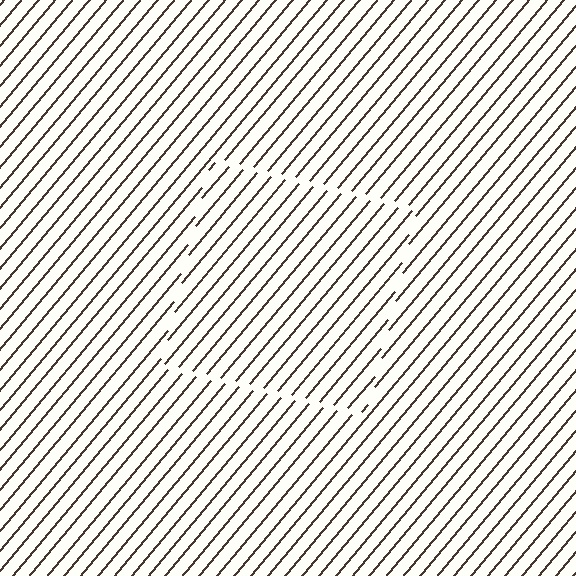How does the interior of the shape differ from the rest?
The interior of the shape contains the same grating, shifted by half a period — the contour is defined by the phase discontinuity where line-ends from the inner and outer gratings abut.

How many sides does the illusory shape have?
4 sides — the line-ends trace a square.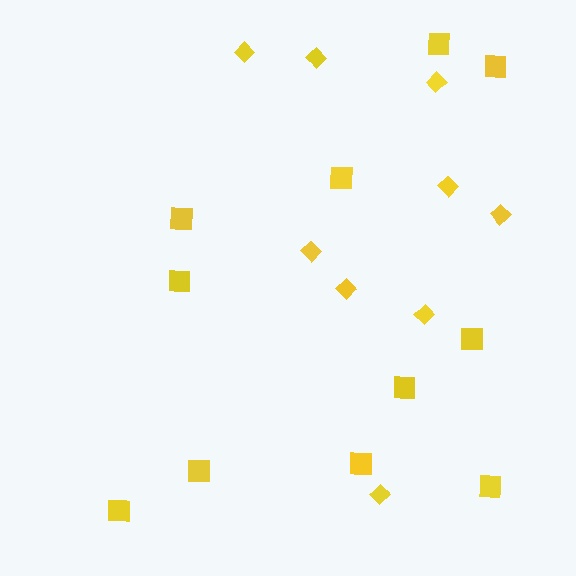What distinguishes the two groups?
There are 2 groups: one group of squares (11) and one group of diamonds (9).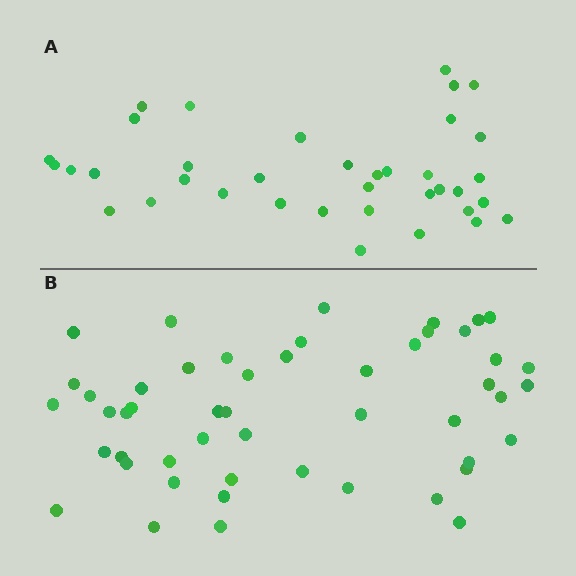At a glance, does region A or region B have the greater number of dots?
Region B (the bottom region) has more dots.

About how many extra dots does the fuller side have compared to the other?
Region B has approximately 15 more dots than region A.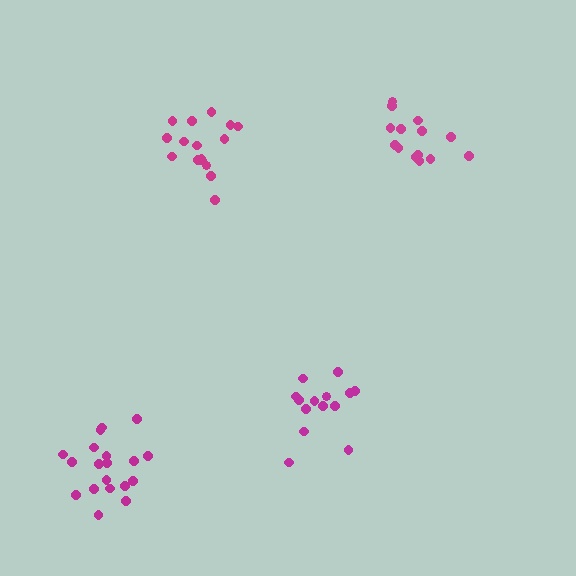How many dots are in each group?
Group 1: 14 dots, Group 2: 16 dots, Group 3: 14 dots, Group 4: 19 dots (63 total).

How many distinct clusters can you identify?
There are 4 distinct clusters.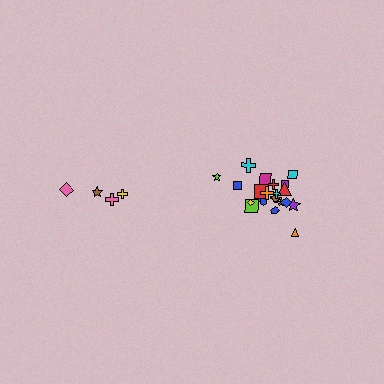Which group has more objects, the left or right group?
The right group.